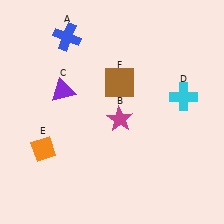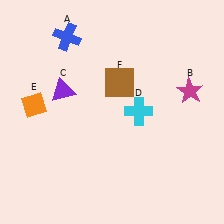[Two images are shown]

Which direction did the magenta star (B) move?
The magenta star (B) moved right.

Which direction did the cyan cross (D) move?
The cyan cross (D) moved left.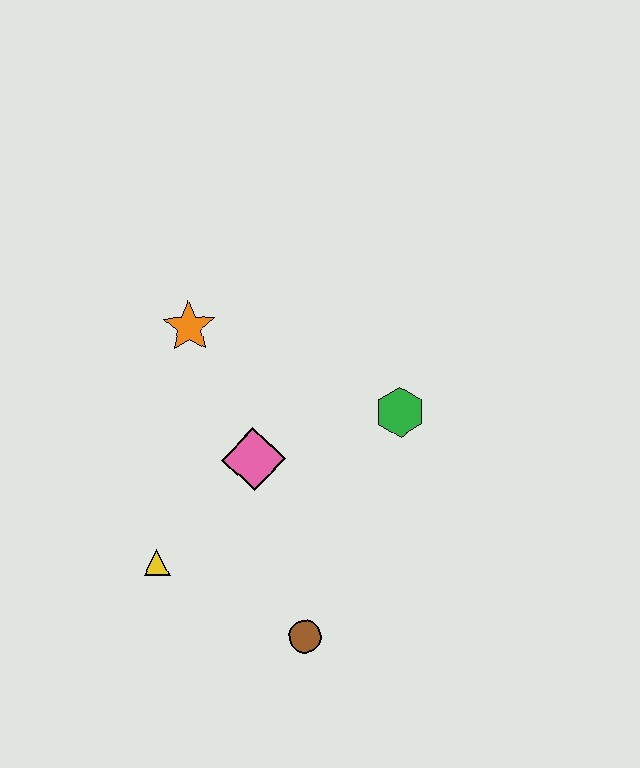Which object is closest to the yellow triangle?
The pink diamond is closest to the yellow triangle.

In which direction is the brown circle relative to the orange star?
The brown circle is below the orange star.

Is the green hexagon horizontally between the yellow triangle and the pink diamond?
No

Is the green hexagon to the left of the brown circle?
No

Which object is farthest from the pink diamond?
The brown circle is farthest from the pink diamond.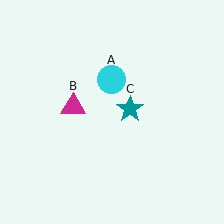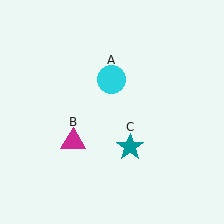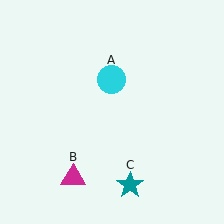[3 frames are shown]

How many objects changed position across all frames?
2 objects changed position: magenta triangle (object B), teal star (object C).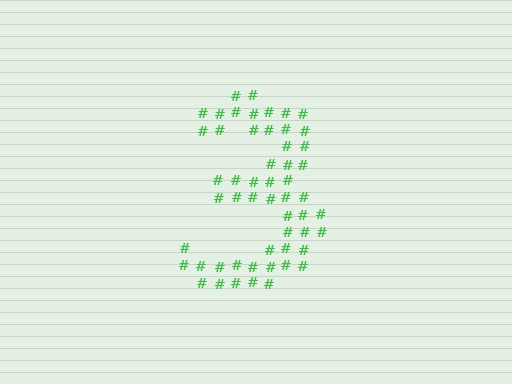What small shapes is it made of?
It is made of small hash symbols.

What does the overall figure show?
The overall figure shows the digit 3.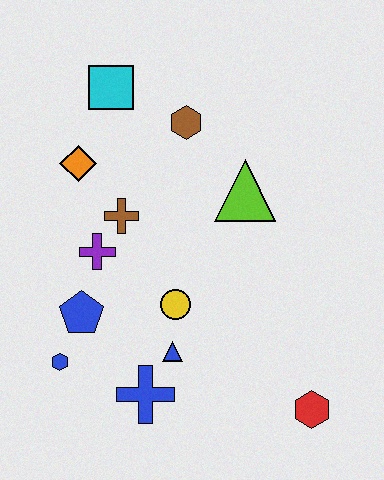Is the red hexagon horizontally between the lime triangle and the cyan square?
No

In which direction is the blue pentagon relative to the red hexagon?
The blue pentagon is to the left of the red hexagon.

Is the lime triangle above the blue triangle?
Yes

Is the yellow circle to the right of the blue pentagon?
Yes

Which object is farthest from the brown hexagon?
The red hexagon is farthest from the brown hexagon.